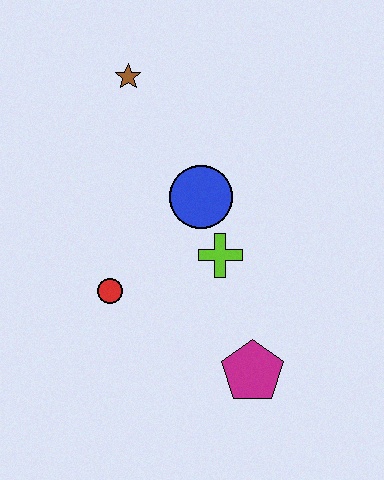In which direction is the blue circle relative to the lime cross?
The blue circle is above the lime cross.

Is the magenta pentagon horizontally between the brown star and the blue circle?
No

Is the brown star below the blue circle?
No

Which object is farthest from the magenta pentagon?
The brown star is farthest from the magenta pentagon.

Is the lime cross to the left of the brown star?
No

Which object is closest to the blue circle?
The lime cross is closest to the blue circle.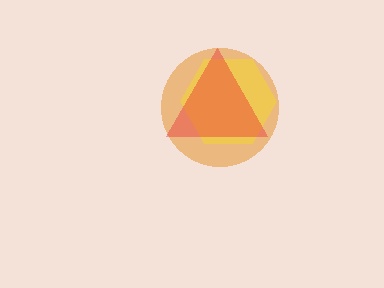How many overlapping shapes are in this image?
There are 3 overlapping shapes in the image.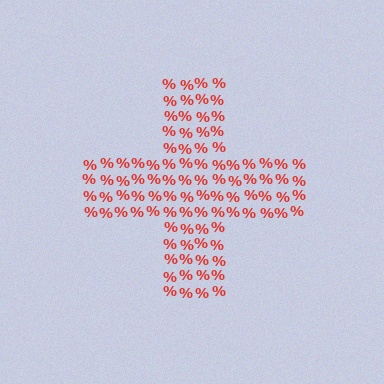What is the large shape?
The large shape is a cross.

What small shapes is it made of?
It is made of small percent signs.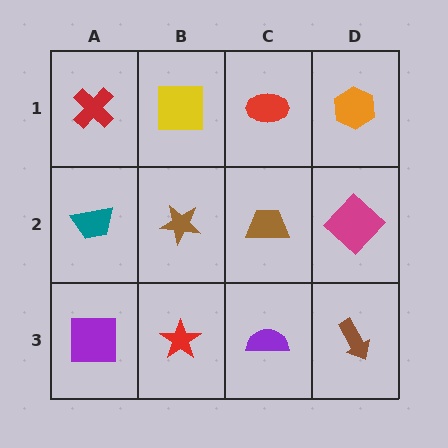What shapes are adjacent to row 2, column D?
An orange hexagon (row 1, column D), a brown arrow (row 3, column D), a brown trapezoid (row 2, column C).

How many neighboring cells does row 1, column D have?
2.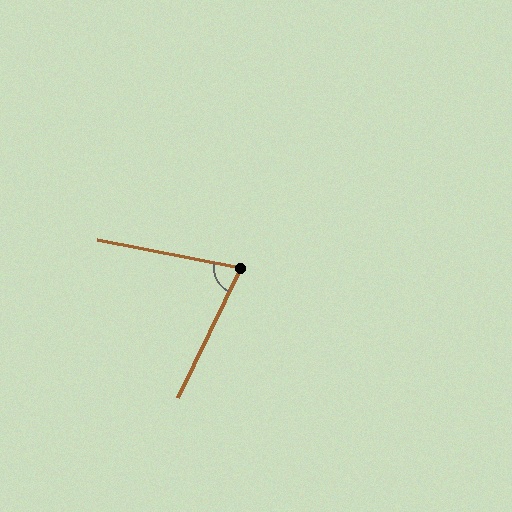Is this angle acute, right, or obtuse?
It is acute.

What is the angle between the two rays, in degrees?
Approximately 75 degrees.